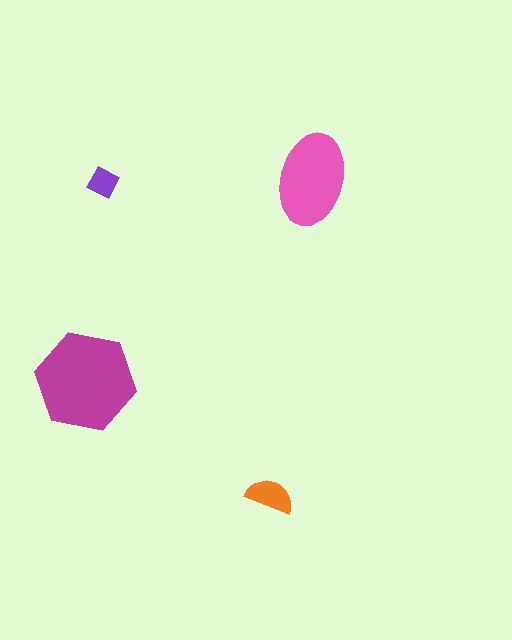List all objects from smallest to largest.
The purple diamond, the orange semicircle, the pink ellipse, the magenta hexagon.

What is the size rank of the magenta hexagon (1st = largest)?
1st.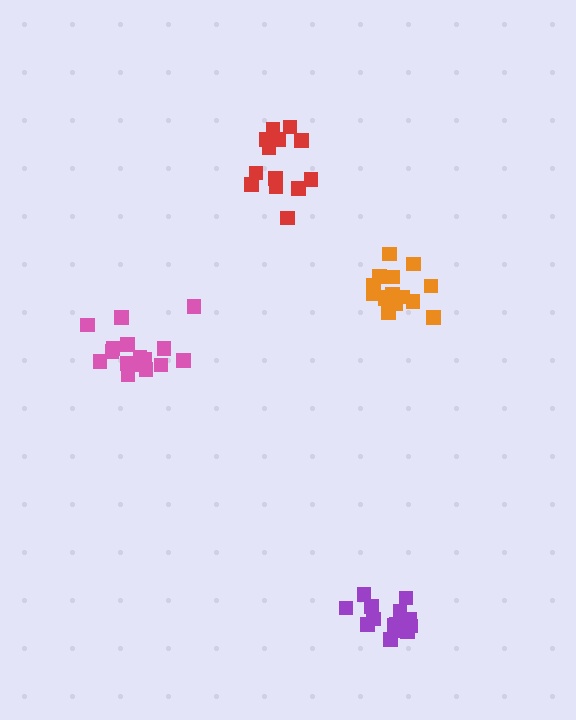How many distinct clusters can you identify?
There are 4 distinct clusters.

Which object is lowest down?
The purple cluster is bottommost.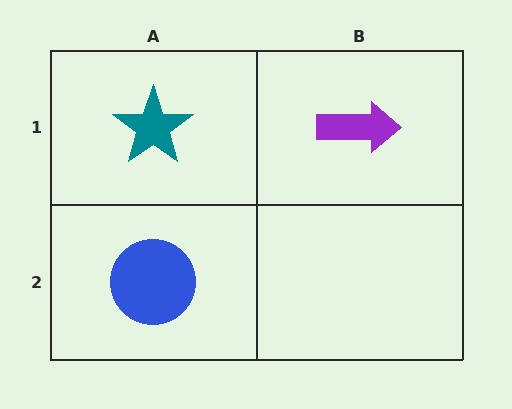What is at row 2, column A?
A blue circle.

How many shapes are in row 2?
1 shape.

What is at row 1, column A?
A teal star.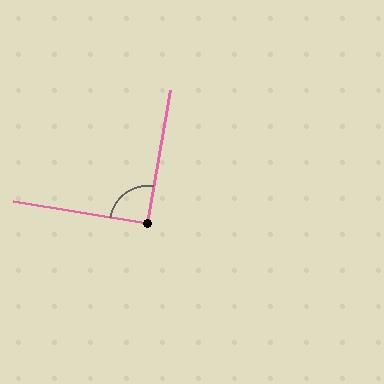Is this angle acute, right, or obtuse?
It is approximately a right angle.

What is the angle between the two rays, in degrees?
Approximately 91 degrees.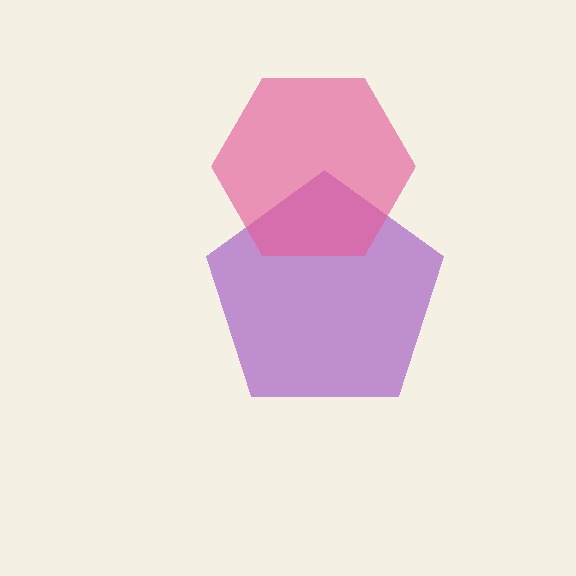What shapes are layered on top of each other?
The layered shapes are: a purple pentagon, a pink hexagon.